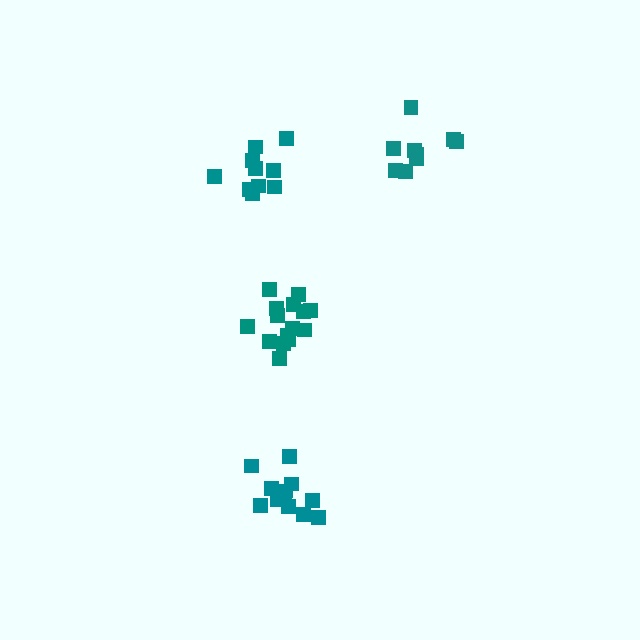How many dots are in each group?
Group 1: 15 dots, Group 2: 9 dots, Group 3: 12 dots, Group 4: 10 dots (46 total).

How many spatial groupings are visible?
There are 4 spatial groupings.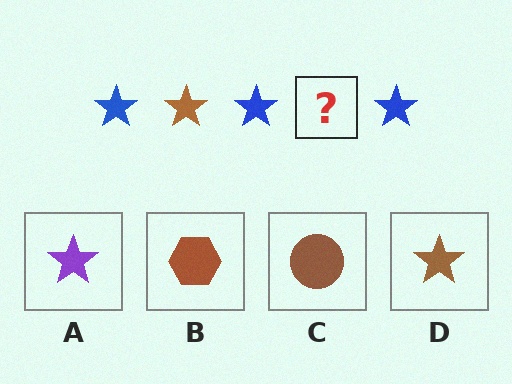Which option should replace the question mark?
Option D.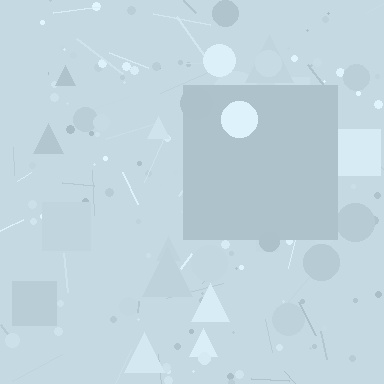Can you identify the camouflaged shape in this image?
The camouflaged shape is a square.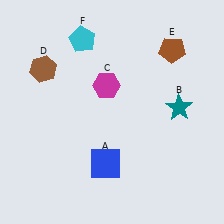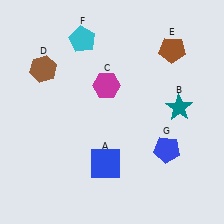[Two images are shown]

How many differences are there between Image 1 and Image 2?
There is 1 difference between the two images.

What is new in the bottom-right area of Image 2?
A blue pentagon (G) was added in the bottom-right area of Image 2.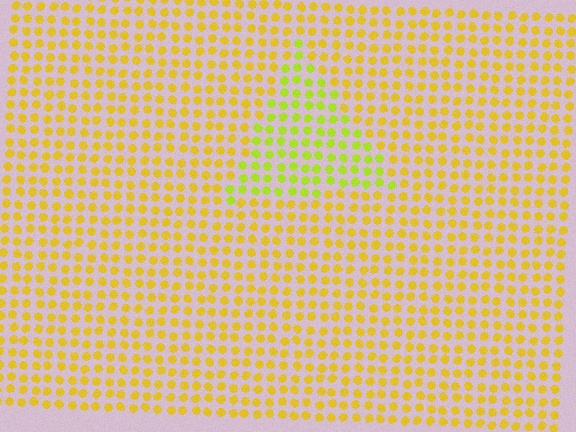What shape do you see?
I see a triangle.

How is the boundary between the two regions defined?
The boundary is defined purely by a slight shift in hue (about 30 degrees). Spacing, size, and orientation are identical on both sides.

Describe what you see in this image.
The image is filled with small yellow elements in a uniform arrangement. A triangle-shaped region is visible where the elements are tinted to a slightly different hue, forming a subtle color boundary.